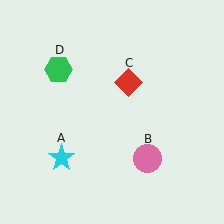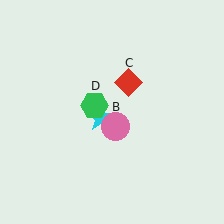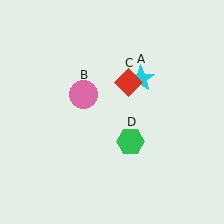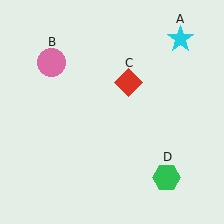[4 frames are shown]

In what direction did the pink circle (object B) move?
The pink circle (object B) moved up and to the left.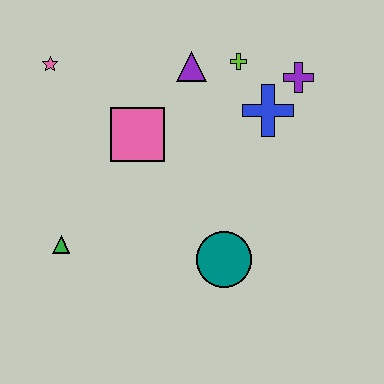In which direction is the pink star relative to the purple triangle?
The pink star is to the left of the purple triangle.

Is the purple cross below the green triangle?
No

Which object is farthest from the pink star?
The teal circle is farthest from the pink star.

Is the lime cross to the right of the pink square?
Yes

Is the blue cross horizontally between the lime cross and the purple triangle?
No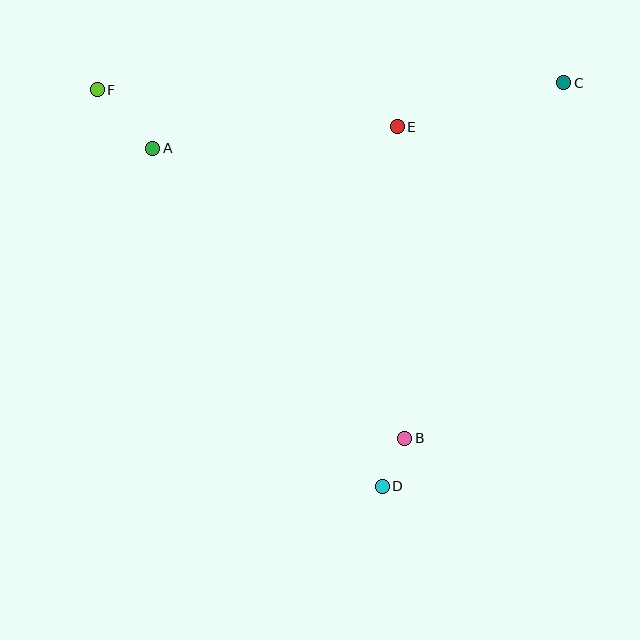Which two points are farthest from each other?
Points D and F are farthest from each other.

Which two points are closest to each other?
Points B and D are closest to each other.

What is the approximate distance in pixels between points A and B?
The distance between A and B is approximately 384 pixels.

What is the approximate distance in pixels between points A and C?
The distance between A and C is approximately 416 pixels.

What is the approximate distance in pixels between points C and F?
The distance between C and F is approximately 467 pixels.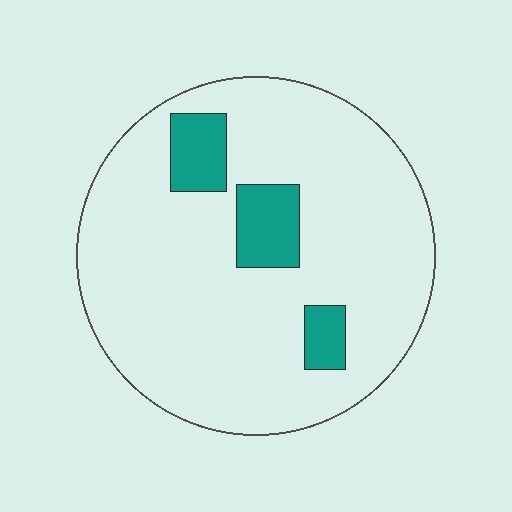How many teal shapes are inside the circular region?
3.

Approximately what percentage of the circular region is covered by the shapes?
Approximately 10%.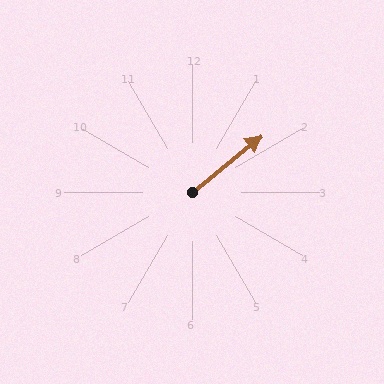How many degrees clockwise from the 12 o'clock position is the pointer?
Approximately 51 degrees.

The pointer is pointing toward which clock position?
Roughly 2 o'clock.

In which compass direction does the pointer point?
Northeast.